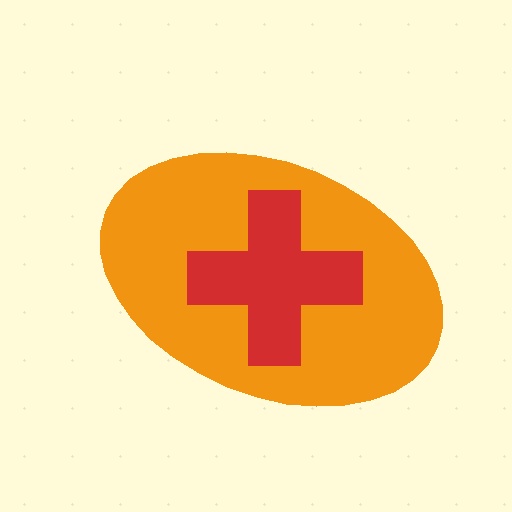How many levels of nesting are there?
2.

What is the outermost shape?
The orange ellipse.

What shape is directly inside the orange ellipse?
The red cross.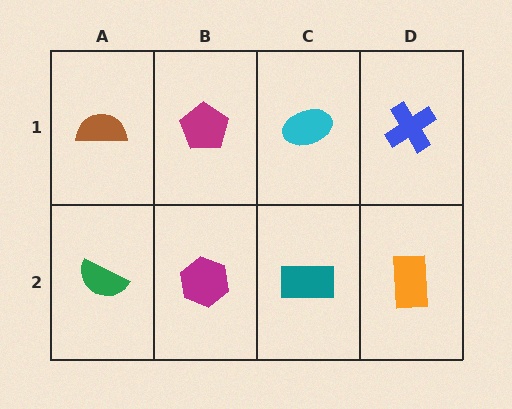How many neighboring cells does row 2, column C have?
3.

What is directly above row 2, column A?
A brown semicircle.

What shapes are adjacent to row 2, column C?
A cyan ellipse (row 1, column C), a magenta hexagon (row 2, column B), an orange rectangle (row 2, column D).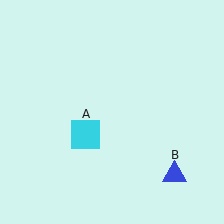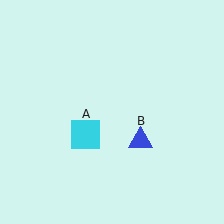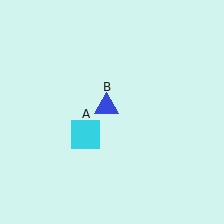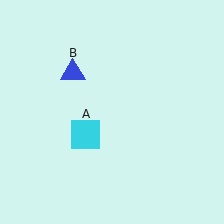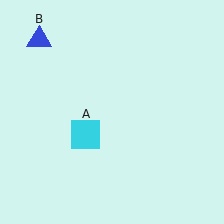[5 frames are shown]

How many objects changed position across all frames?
1 object changed position: blue triangle (object B).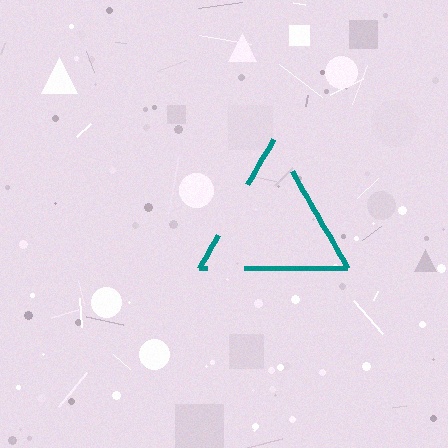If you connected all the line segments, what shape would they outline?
They would outline a triangle.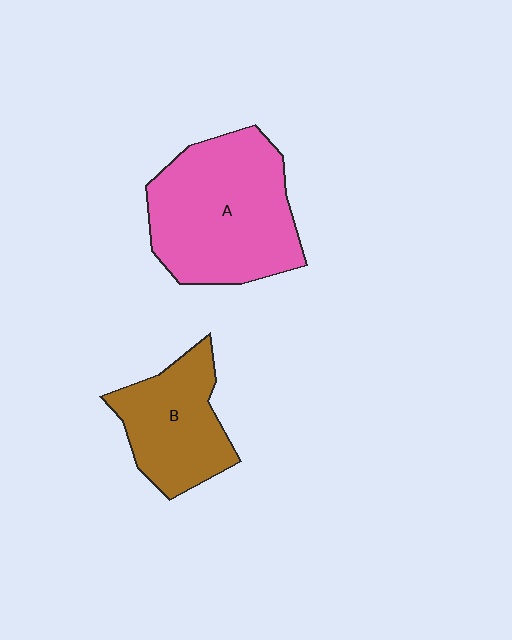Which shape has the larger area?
Shape A (pink).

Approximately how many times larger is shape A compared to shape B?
Approximately 1.6 times.